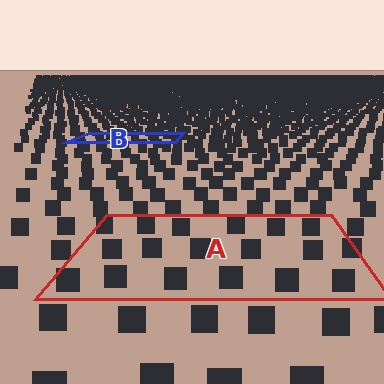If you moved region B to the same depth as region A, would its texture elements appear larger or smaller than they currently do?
They would appear larger. At a closer depth, the same texture elements are projected at a bigger on-screen size.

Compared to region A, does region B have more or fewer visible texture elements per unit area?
Region B has more texture elements per unit area — they are packed more densely because it is farther away.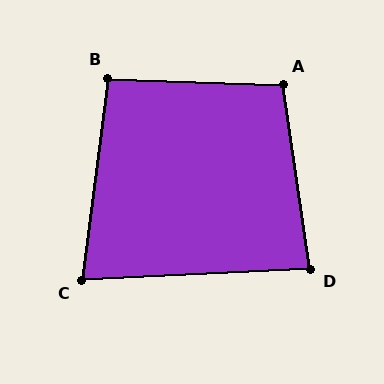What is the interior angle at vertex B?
Approximately 95 degrees (obtuse).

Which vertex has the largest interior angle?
A, at approximately 100 degrees.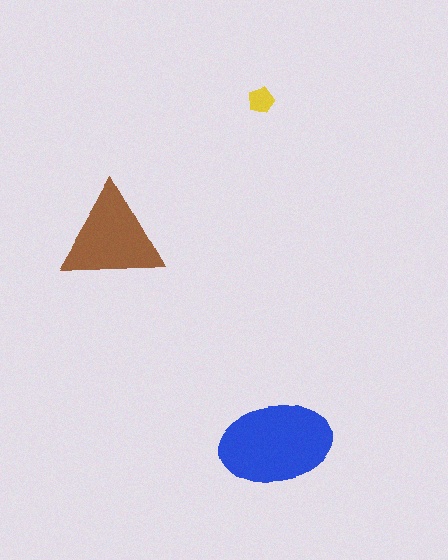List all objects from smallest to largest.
The yellow pentagon, the brown triangle, the blue ellipse.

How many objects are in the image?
There are 3 objects in the image.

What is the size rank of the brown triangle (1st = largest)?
2nd.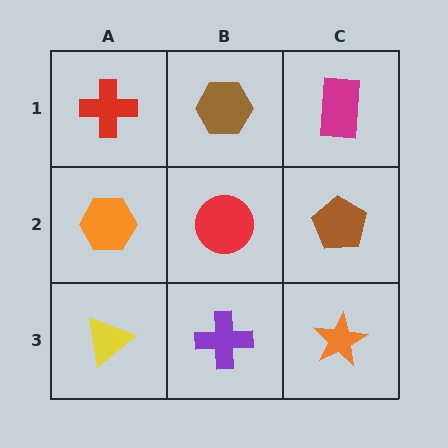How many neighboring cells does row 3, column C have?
2.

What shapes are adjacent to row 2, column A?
A red cross (row 1, column A), a yellow triangle (row 3, column A), a red circle (row 2, column B).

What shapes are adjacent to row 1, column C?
A brown pentagon (row 2, column C), a brown hexagon (row 1, column B).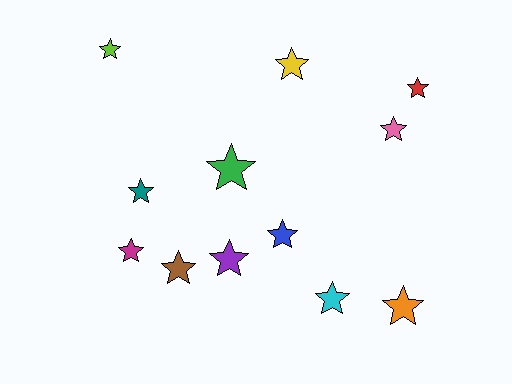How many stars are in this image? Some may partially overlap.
There are 12 stars.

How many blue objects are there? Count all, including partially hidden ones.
There is 1 blue object.